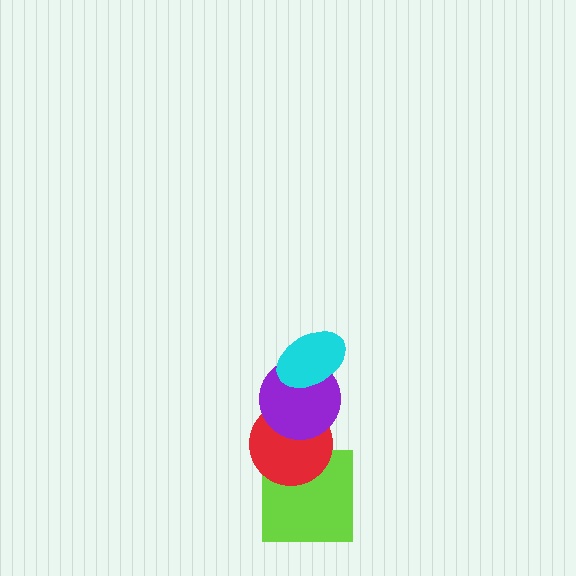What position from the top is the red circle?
The red circle is 3rd from the top.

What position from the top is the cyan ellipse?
The cyan ellipse is 1st from the top.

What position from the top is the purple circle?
The purple circle is 2nd from the top.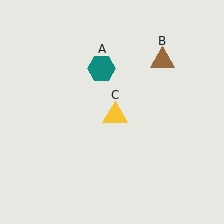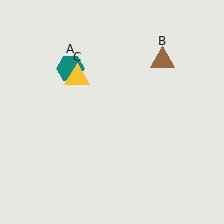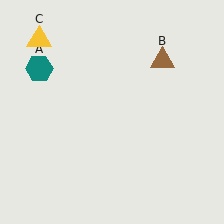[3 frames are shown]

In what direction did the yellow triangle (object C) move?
The yellow triangle (object C) moved up and to the left.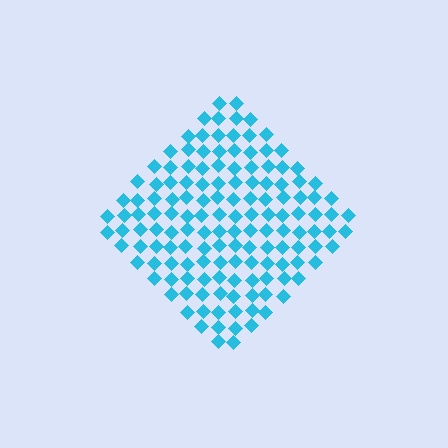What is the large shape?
The large shape is a diamond.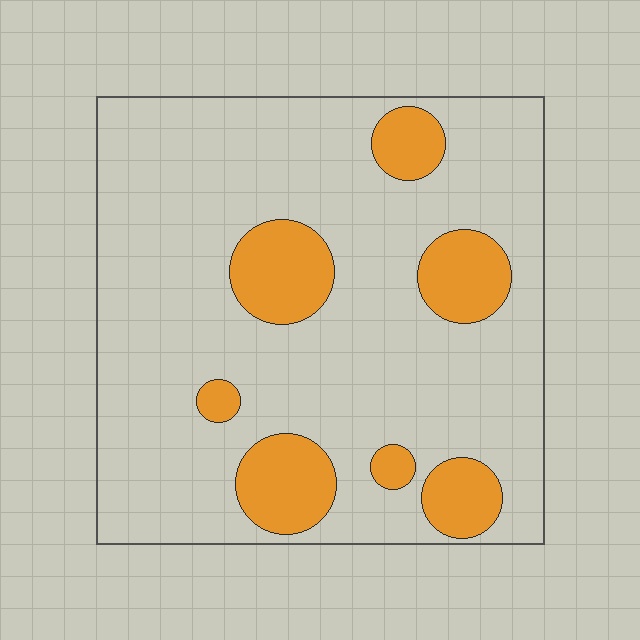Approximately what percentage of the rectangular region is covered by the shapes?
Approximately 20%.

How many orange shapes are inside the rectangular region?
7.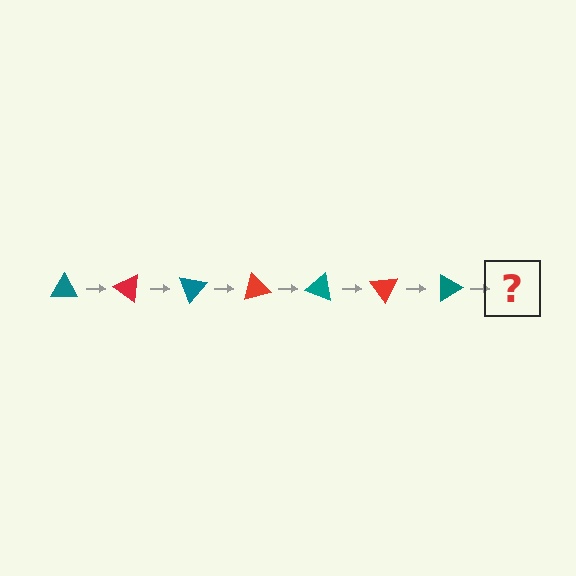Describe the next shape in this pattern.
It should be a red triangle, rotated 245 degrees from the start.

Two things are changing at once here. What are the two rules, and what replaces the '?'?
The two rules are that it rotates 35 degrees each step and the color cycles through teal and red. The '?' should be a red triangle, rotated 245 degrees from the start.